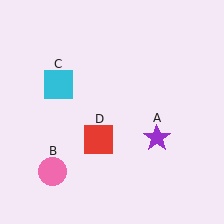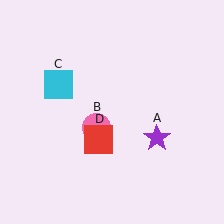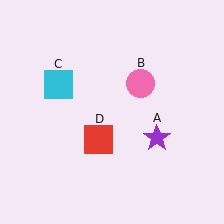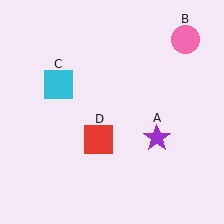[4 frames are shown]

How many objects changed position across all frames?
1 object changed position: pink circle (object B).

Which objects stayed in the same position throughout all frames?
Purple star (object A) and cyan square (object C) and red square (object D) remained stationary.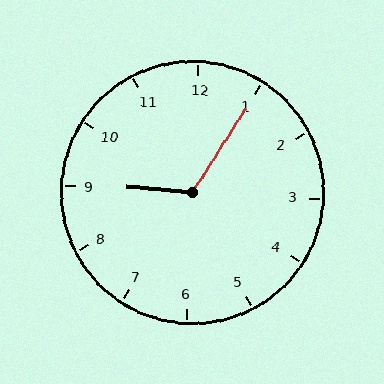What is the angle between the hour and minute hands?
Approximately 118 degrees.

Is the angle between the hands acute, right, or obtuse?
It is obtuse.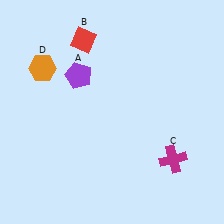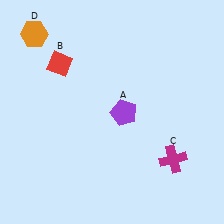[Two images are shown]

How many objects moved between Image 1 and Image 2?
3 objects moved between the two images.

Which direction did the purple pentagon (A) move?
The purple pentagon (A) moved right.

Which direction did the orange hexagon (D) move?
The orange hexagon (D) moved up.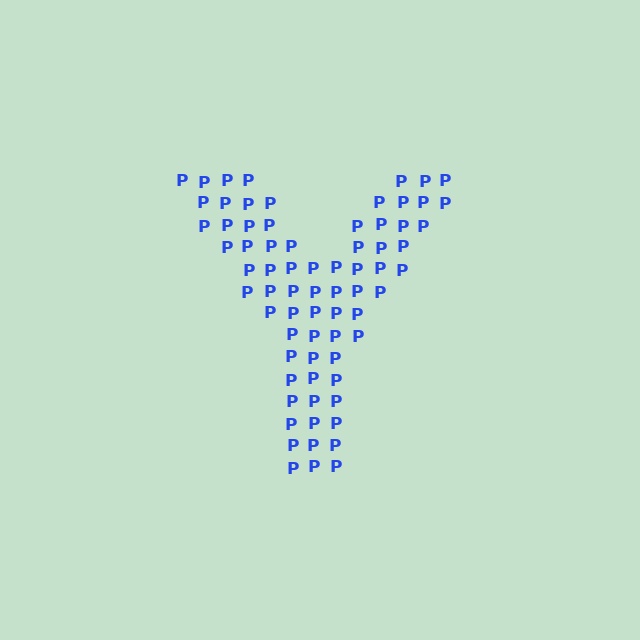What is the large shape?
The large shape is the letter Y.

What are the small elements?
The small elements are letter P's.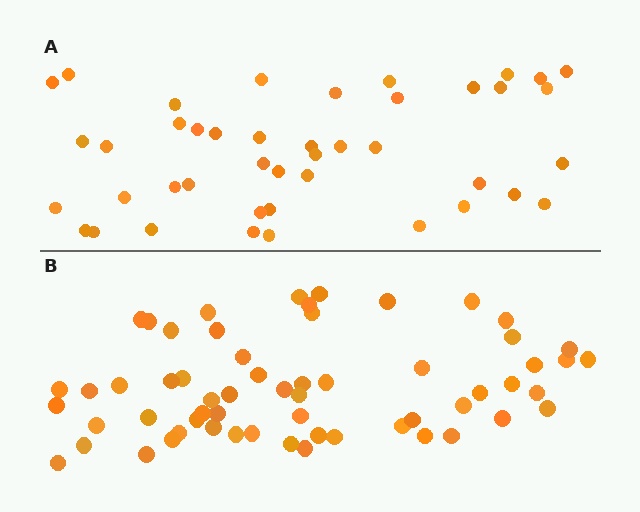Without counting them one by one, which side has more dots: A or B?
Region B (the bottom region) has more dots.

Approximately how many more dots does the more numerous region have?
Region B has approximately 15 more dots than region A.